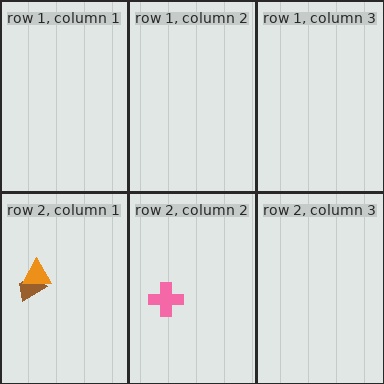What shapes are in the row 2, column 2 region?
The pink cross.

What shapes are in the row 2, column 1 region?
The brown trapezoid, the orange triangle.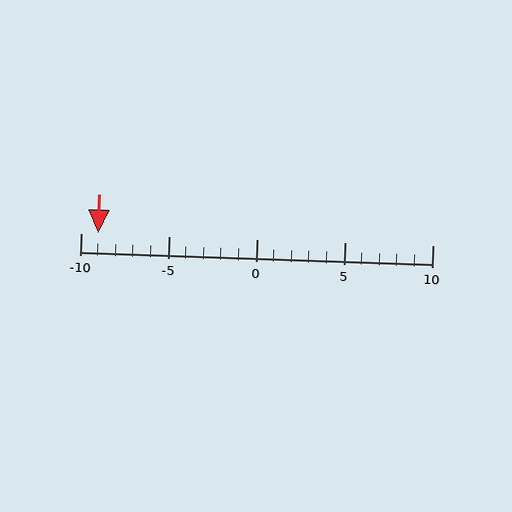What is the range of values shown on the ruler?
The ruler shows values from -10 to 10.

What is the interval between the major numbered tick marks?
The major tick marks are spaced 5 units apart.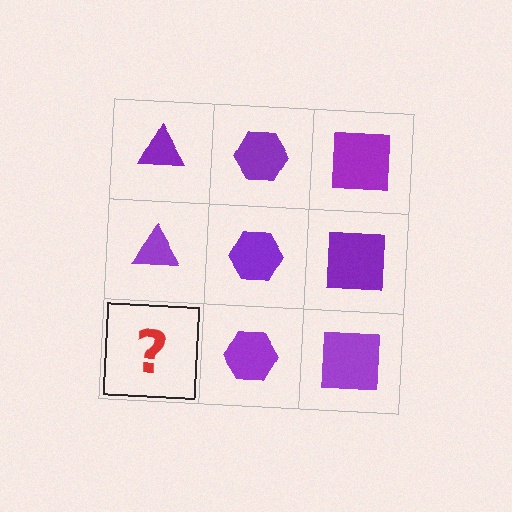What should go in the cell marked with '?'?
The missing cell should contain a purple triangle.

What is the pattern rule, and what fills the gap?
The rule is that each column has a consistent shape. The gap should be filled with a purple triangle.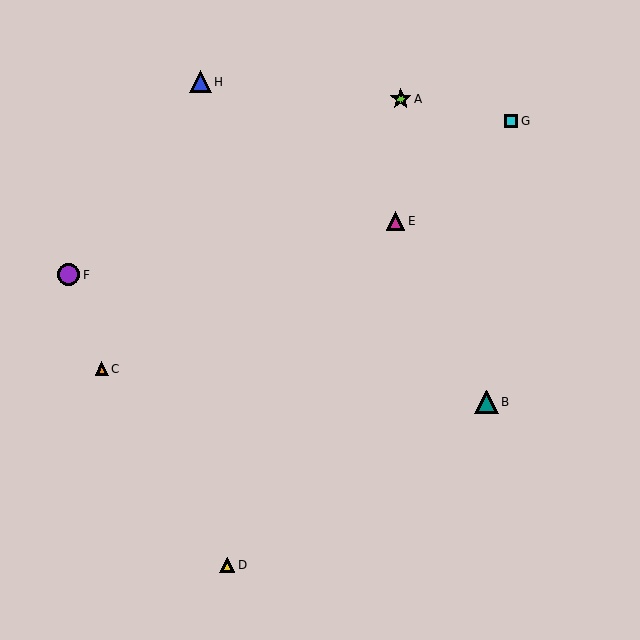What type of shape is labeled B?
Shape B is a teal triangle.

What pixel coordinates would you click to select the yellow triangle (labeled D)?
Click at (227, 565) to select the yellow triangle D.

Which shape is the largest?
The teal triangle (labeled B) is the largest.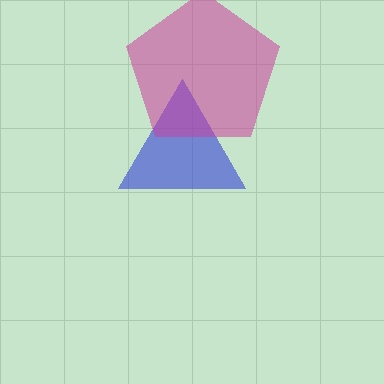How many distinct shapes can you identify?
There are 2 distinct shapes: a blue triangle, a magenta pentagon.